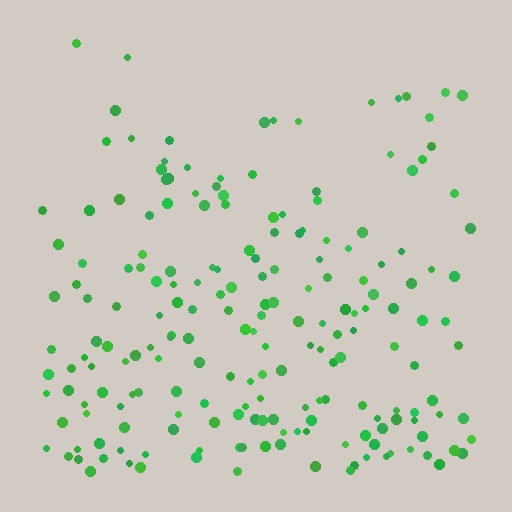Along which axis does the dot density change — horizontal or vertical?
Vertical.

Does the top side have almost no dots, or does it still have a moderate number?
Still a moderate number, just noticeably fewer than the bottom.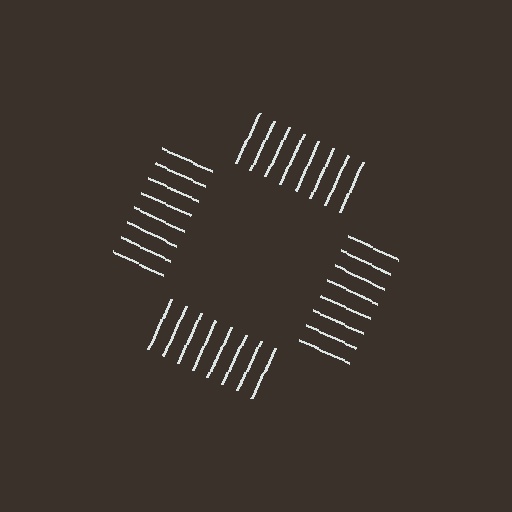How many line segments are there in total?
32 — 8 along each of the 4 edges.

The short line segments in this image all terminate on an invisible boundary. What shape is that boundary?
An illusory square — the line segments terminate on its edges but no continuous stroke is drawn.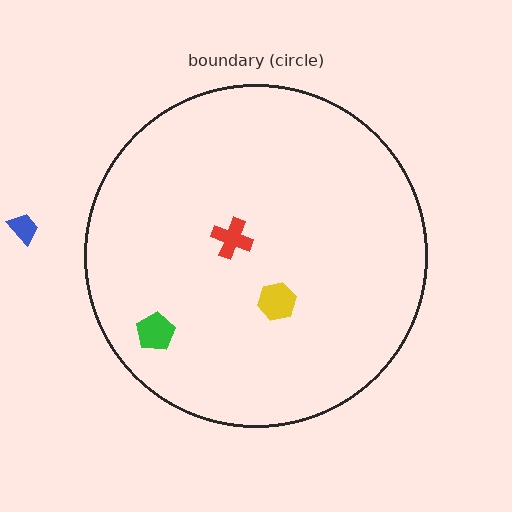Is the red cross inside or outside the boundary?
Inside.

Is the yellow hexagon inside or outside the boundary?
Inside.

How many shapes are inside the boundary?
3 inside, 1 outside.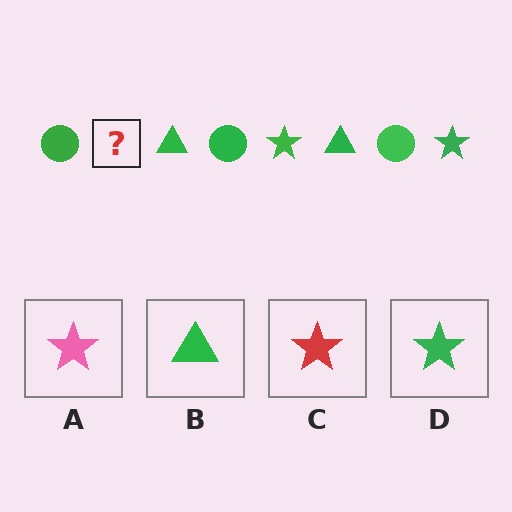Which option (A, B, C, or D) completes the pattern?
D.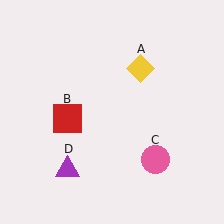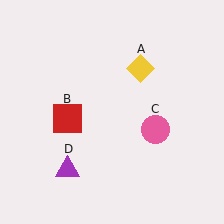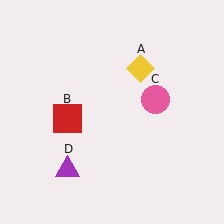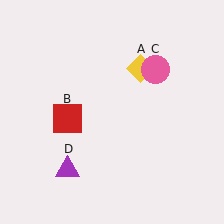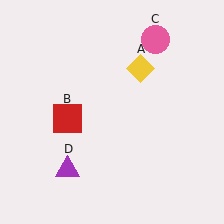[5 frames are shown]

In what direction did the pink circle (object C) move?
The pink circle (object C) moved up.